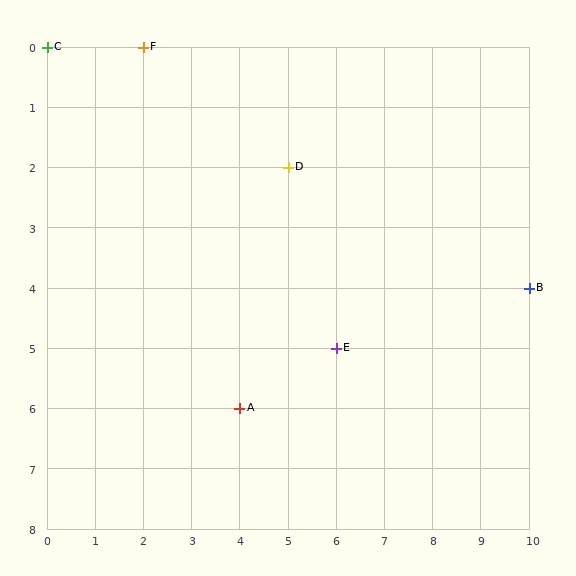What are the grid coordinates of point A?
Point A is at grid coordinates (4, 6).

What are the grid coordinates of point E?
Point E is at grid coordinates (6, 5).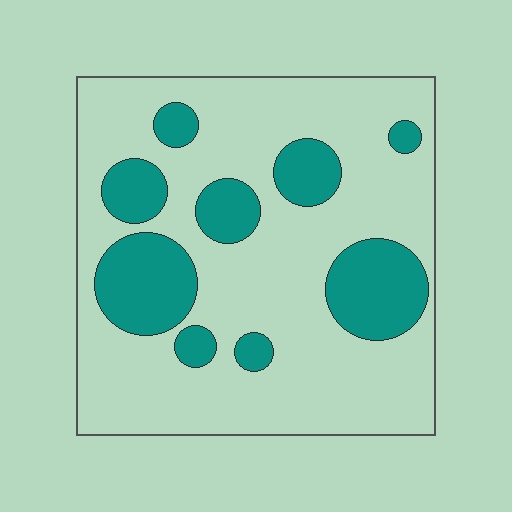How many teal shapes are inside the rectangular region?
9.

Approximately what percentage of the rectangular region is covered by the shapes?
Approximately 25%.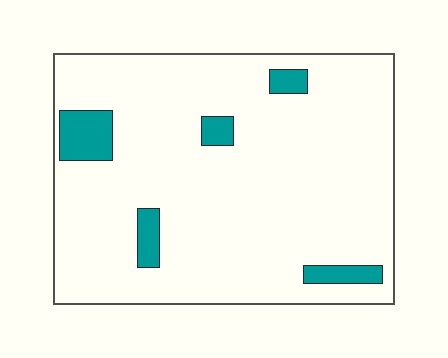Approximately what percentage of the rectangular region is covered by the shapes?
Approximately 10%.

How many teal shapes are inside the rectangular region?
5.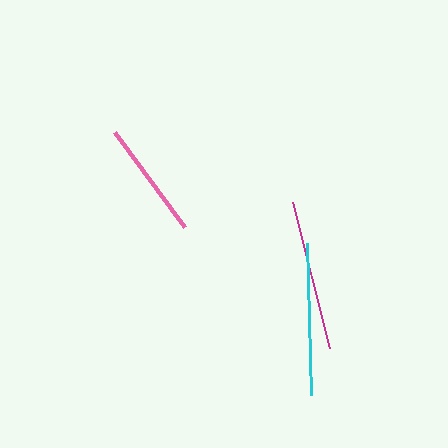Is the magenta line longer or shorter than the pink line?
The magenta line is longer than the pink line.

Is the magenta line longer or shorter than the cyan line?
The cyan line is longer than the magenta line.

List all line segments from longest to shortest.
From longest to shortest: cyan, magenta, pink.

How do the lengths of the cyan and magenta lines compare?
The cyan and magenta lines are approximately the same length.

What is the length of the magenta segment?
The magenta segment is approximately 151 pixels long.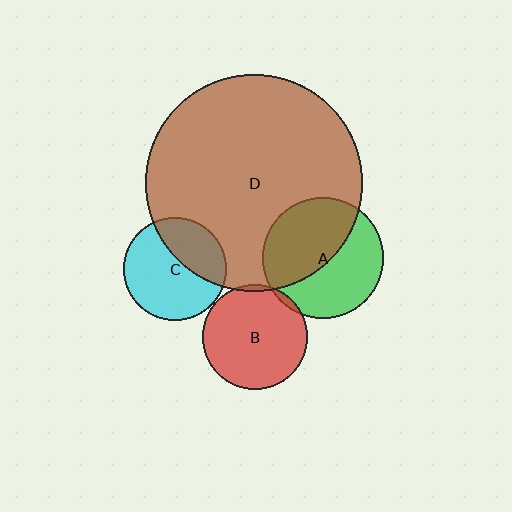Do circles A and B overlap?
Yes.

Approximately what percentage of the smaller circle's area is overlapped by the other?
Approximately 5%.